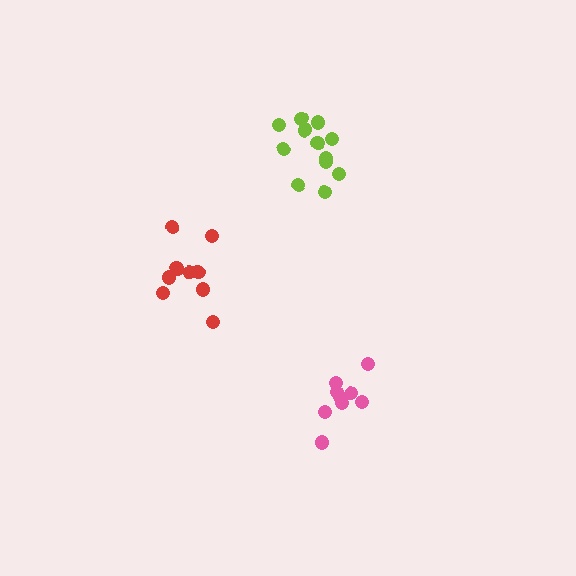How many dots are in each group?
Group 1: 9 dots, Group 2: 13 dots, Group 3: 9 dots (31 total).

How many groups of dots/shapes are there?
There are 3 groups.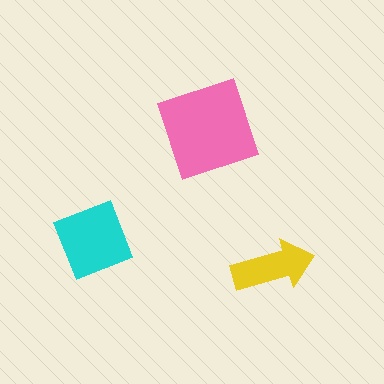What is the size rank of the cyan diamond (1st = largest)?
2nd.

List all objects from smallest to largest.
The yellow arrow, the cyan diamond, the pink square.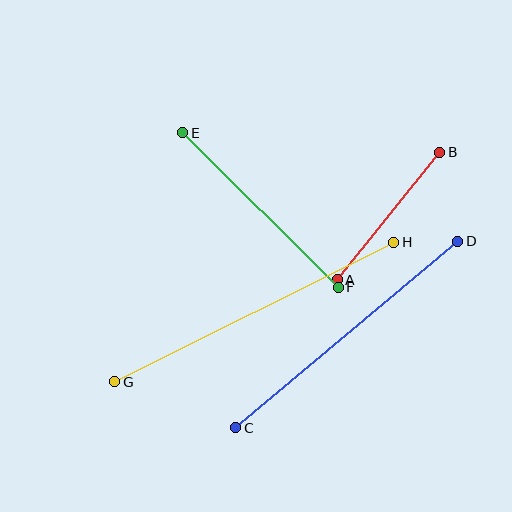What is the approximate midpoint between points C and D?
The midpoint is at approximately (347, 334) pixels.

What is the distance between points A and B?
The distance is approximately 163 pixels.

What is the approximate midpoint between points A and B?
The midpoint is at approximately (388, 216) pixels.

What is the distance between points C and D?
The distance is approximately 290 pixels.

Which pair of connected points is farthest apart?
Points G and H are farthest apart.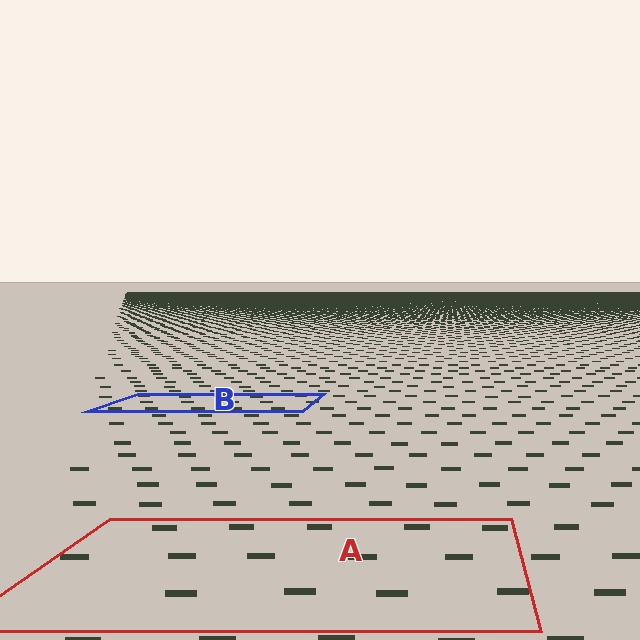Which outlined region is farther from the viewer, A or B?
Region B is farther from the viewer — the texture elements inside it appear smaller and more densely packed.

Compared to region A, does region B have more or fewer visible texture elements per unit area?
Region B has more texture elements per unit area — they are packed more densely because it is farther away.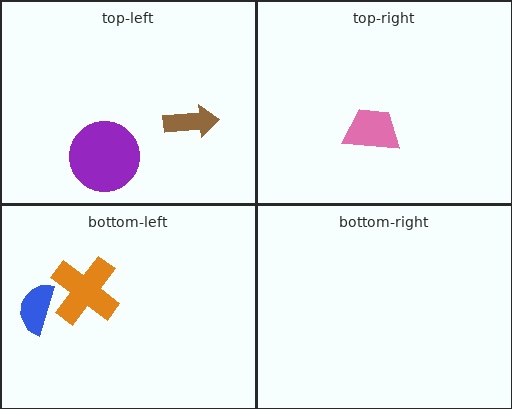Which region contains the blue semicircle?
The bottom-left region.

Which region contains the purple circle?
The top-left region.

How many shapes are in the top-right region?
1.